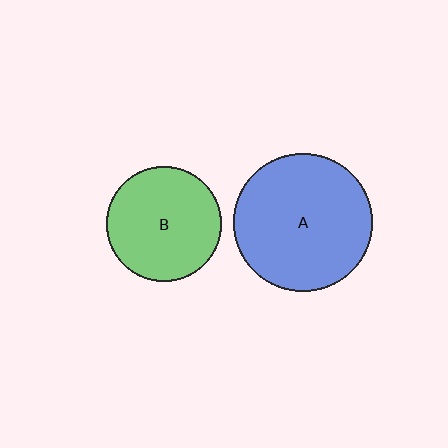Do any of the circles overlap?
No, none of the circles overlap.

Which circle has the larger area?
Circle A (blue).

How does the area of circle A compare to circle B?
Approximately 1.4 times.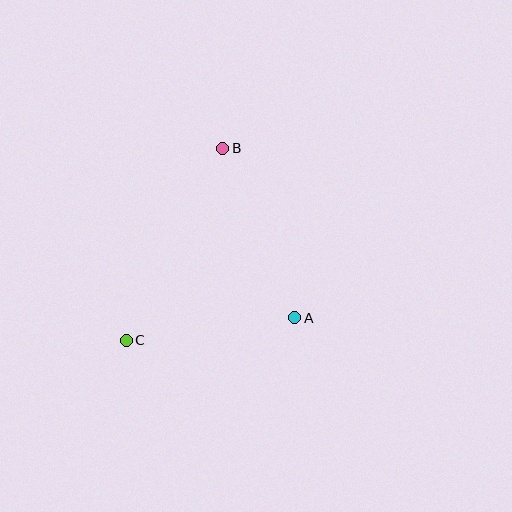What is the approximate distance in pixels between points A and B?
The distance between A and B is approximately 184 pixels.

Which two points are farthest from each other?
Points B and C are farthest from each other.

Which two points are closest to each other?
Points A and C are closest to each other.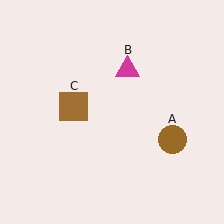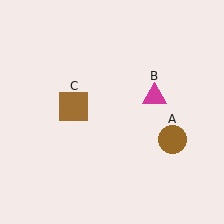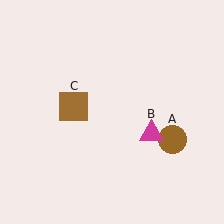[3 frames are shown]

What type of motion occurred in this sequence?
The magenta triangle (object B) rotated clockwise around the center of the scene.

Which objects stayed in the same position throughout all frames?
Brown circle (object A) and brown square (object C) remained stationary.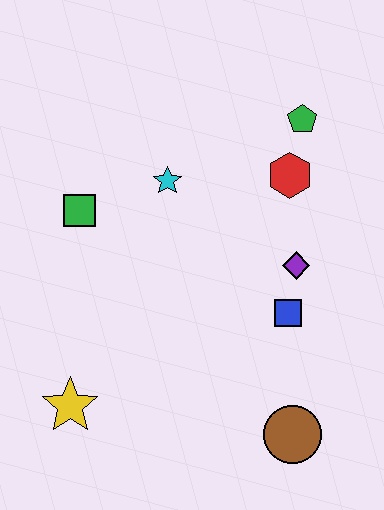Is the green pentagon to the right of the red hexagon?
Yes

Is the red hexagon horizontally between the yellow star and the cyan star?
No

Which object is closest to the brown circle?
The blue square is closest to the brown circle.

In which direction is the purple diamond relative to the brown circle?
The purple diamond is above the brown circle.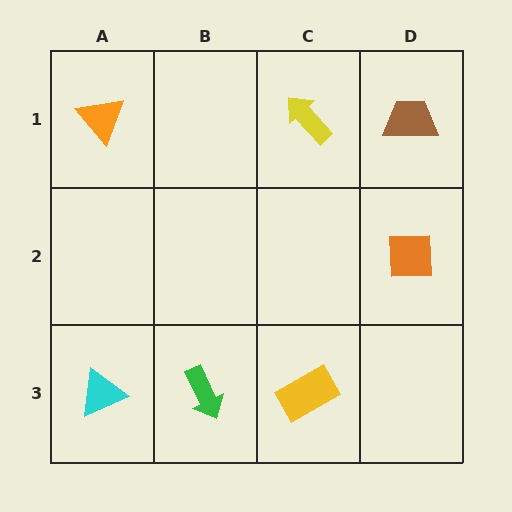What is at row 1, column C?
A yellow arrow.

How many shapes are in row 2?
1 shape.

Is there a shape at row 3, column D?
No, that cell is empty.